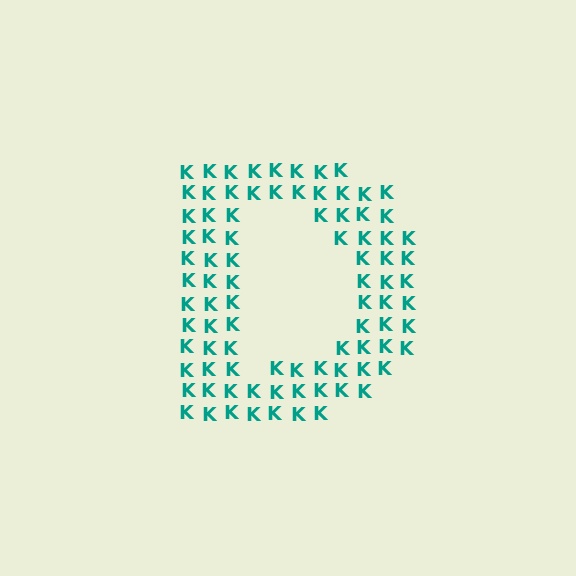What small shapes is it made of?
It is made of small letter K's.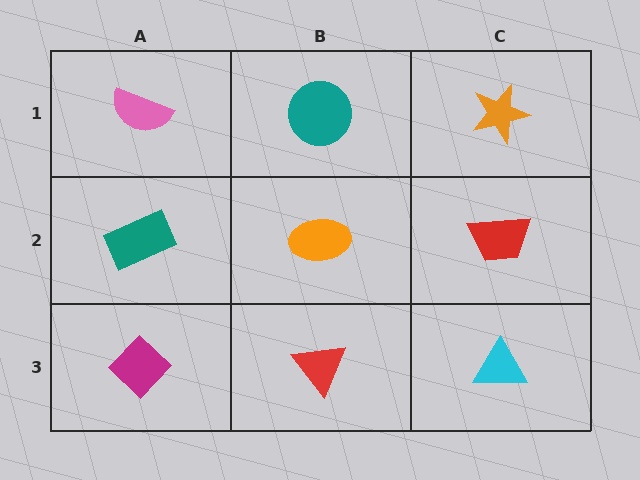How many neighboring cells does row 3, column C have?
2.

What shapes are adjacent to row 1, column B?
An orange ellipse (row 2, column B), a pink semicircle (row 1, column A), an orange star (row 1, column C).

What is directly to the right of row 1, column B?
An orange star.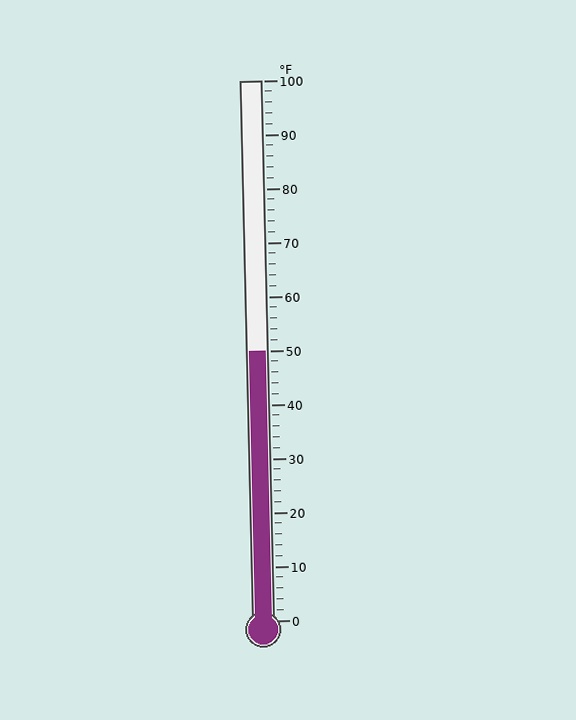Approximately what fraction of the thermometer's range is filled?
The thermometer is filled to approximately 50% of its range.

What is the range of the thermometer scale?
The thermometer scale ranges from 0°F to 100°F.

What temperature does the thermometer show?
The thermometer shows approximately 50°F.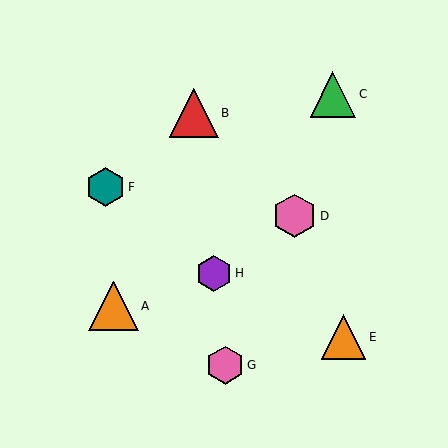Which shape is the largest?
The orange triangle (labeled A) is the largest.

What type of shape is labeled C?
Shape C is a green triangle.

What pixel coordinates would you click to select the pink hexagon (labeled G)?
Click at (225, 365) to select the pink hexagon G.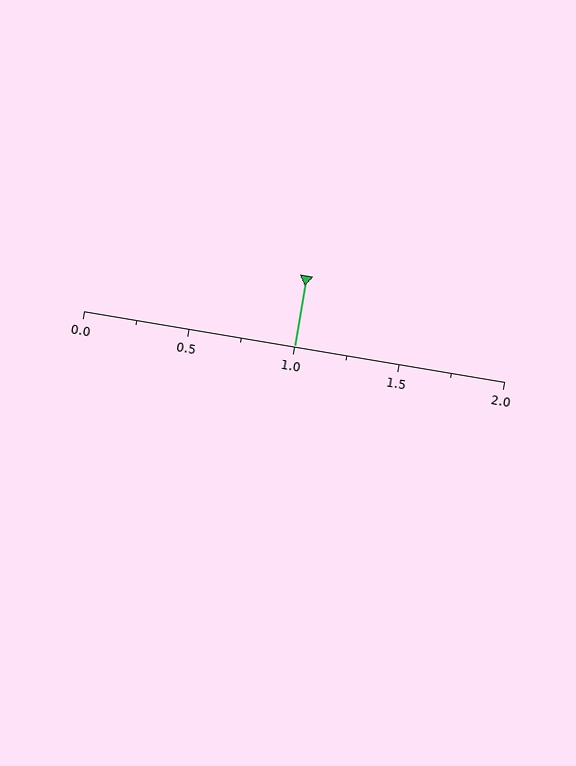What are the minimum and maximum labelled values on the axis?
The axis runs from 0.0 to 2.0.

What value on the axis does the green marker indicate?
The marker indicates approximately 1.